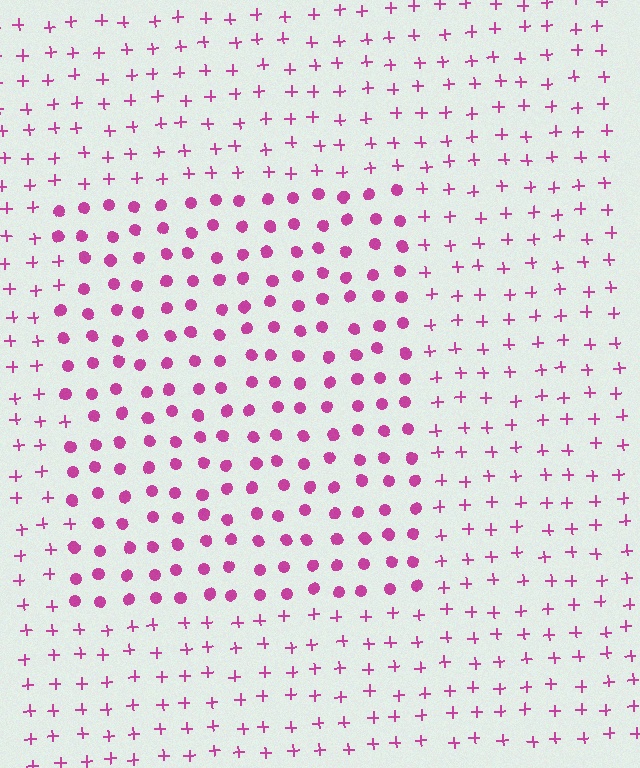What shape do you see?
I see a rectangle.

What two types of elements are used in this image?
The image uses circles inside the rectangle region and plus signs outside it.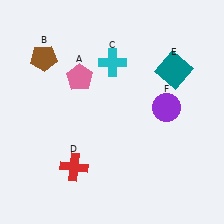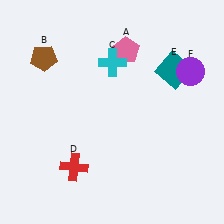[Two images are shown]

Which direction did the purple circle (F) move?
The purple circle (F) moved up.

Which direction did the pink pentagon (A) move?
The pink pentagon (A) moved right.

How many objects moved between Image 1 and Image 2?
2 objects moved between the two images.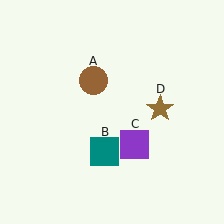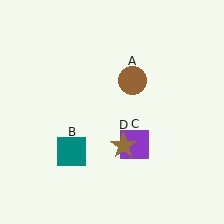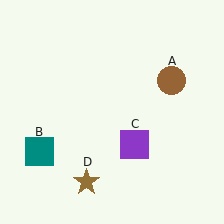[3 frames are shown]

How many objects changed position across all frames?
3 objects changed position: brown circle (object A), teal square (object B), brown star (object D).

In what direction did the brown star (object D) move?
The brown star (object D) moved down and to the left.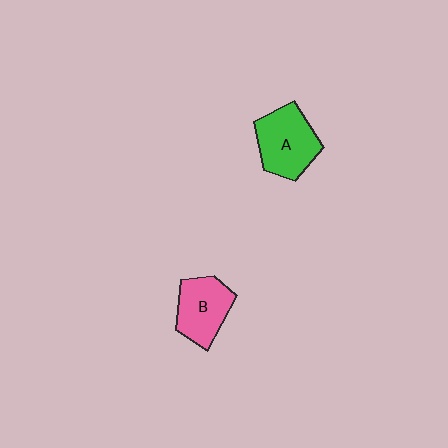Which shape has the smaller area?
Shape B (pink).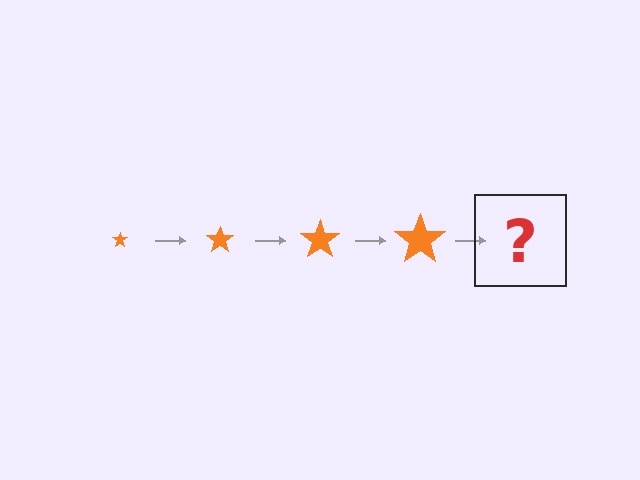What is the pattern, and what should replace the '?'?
The pattern is that the star gets progressively larger each step. The '?' should be an orange star, larger than the previous one.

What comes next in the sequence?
The next element should be an orange star, larger than the previous one.